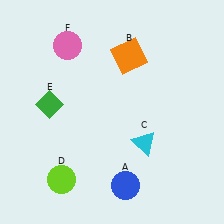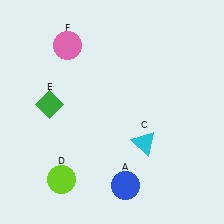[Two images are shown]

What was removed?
The orange square (B) was removed in Image 2.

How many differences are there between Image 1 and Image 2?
There is 1 difference between the two images.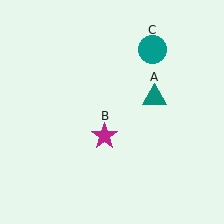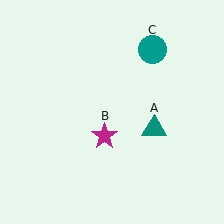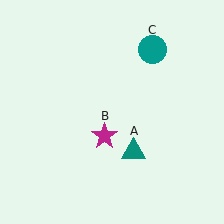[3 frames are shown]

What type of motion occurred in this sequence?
The teal triangle (object A) rotated clockwise around the center of the scene.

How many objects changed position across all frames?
1 object changed position: teal triangle (object A).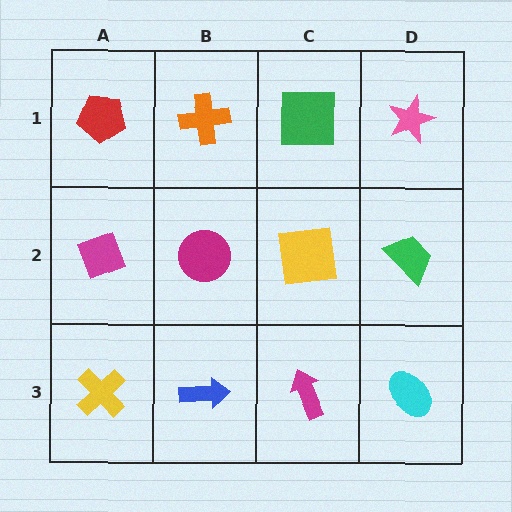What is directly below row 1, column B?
A magenta circle.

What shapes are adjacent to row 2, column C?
A green square (row 1, column C), a magenta arrow (row 3, column C), a magenta circle (row 2, column B), a green trapezoid (row 2, column D).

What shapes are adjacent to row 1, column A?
A magenta diamond (row 2, column A), an orange cross (row 1, column B).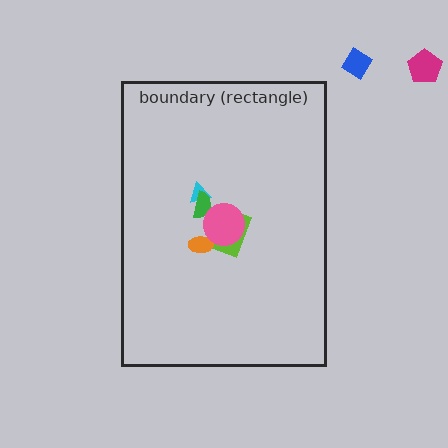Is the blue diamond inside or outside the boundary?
Outside.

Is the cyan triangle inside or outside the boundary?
Inside.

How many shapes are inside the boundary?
5 inside, 2 outside.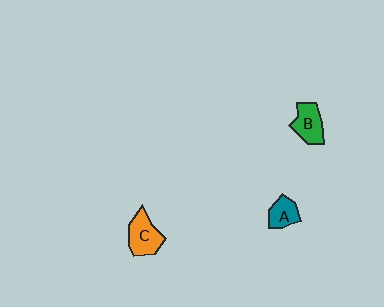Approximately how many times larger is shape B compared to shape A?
Approximately 1.3 times.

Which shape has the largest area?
Shape C (orange).